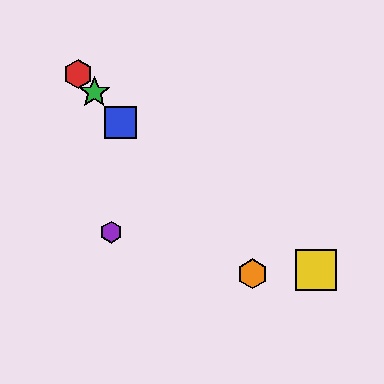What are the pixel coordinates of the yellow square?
The yellow square is at (316, 270).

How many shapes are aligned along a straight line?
4 shapes (the red hexagon, the blue square, the green star, the orange hexagon) are aligned along a straight line.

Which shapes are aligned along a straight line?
The red hexagon, the blue square, the green star, the orange hexagon are aligned along a straight line.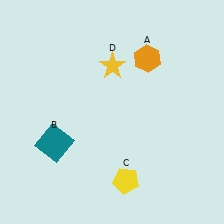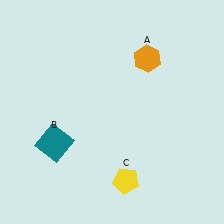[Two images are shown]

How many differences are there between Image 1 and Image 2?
There is 1 difference between the two images.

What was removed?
The yellow star (D) was removed in Image 2.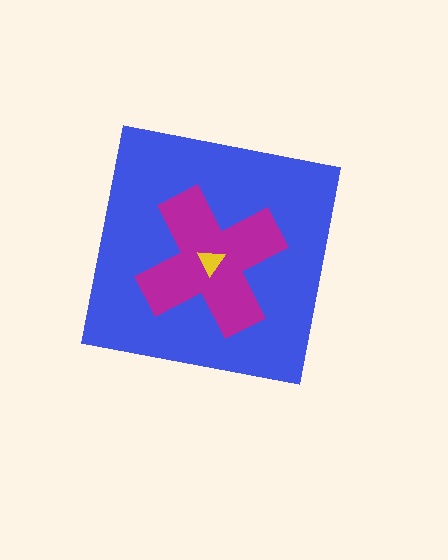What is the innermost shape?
The yellow triangle.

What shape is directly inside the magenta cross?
The yellow triangle.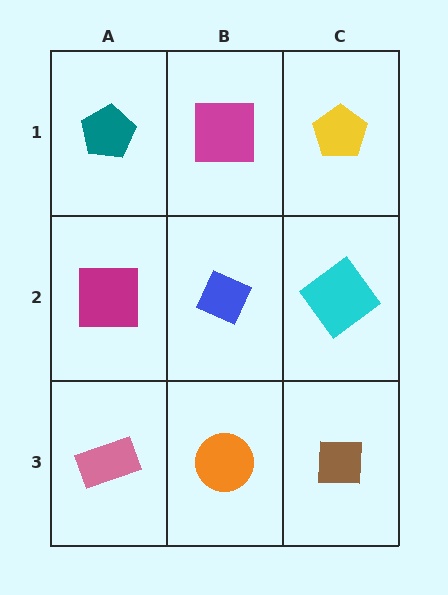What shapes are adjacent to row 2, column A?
A teal pentagon (row 1, column A), a pink rectangle (row 3, column A), a blue diamond (row 2, column B).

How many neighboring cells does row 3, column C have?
2.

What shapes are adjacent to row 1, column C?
A cyan diamond (row 2, column C), a magenta square (row 1, column B).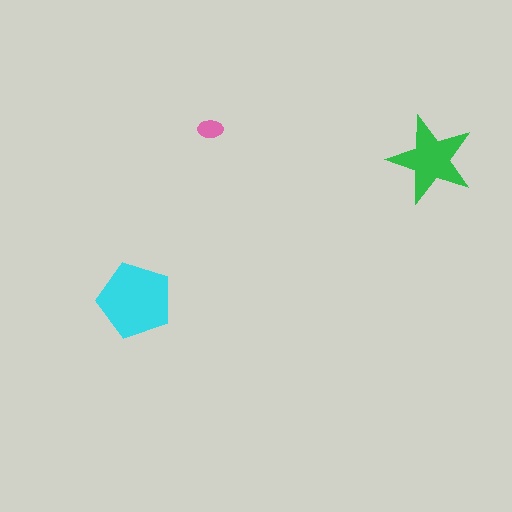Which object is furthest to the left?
The cyan pentagon is leftmost.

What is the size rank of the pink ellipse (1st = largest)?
3rd.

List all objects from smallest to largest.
The pink ellipse, the green star, the cyan pentagon.